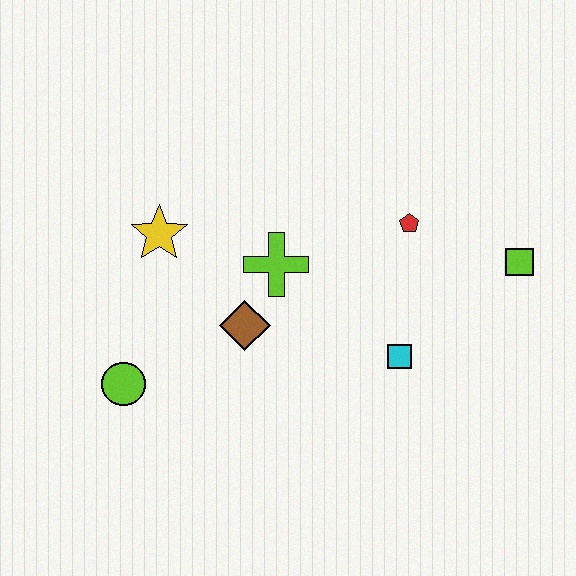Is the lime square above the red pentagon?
No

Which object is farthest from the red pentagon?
The lime circle is farthest from the red pentagon.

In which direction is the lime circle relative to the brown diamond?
The lime circle is to the left of the brown diamond.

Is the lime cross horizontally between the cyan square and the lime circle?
Yes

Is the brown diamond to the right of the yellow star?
Yes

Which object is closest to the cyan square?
The red pentagon is closest to the cyan square.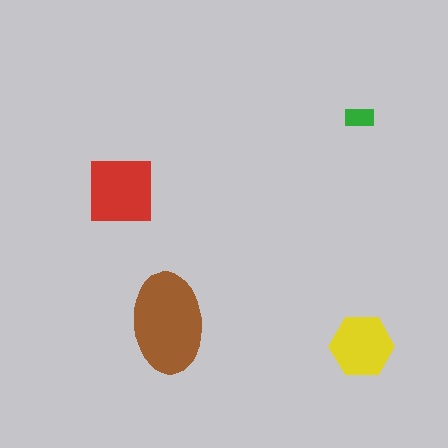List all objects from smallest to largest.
The green rectangle, the yellow hexagon, the red square, the brown ellipse.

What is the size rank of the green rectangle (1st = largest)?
4th.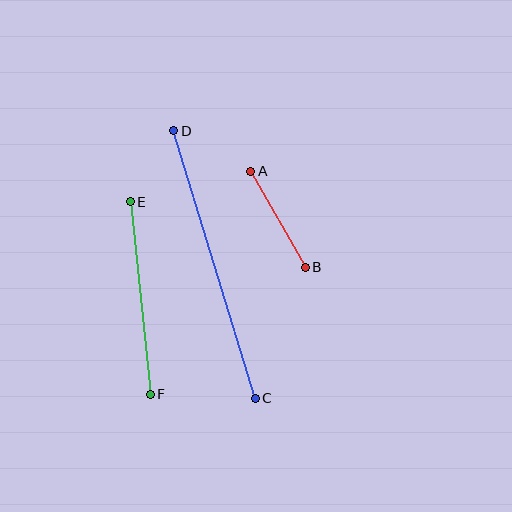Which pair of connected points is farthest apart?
Points C and D are farthest apart.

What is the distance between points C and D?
The distance is approximately 280 pixels.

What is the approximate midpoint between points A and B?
The midpoint is at approximately (278, 219) pixels.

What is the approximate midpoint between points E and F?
The midpoint is at approximately (140, 298) pixels.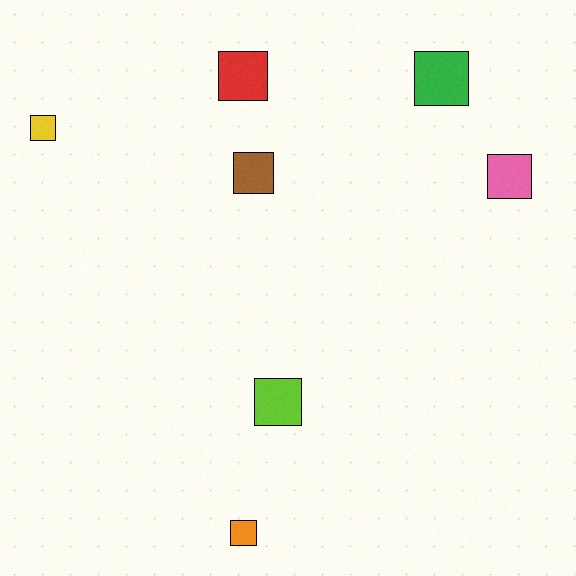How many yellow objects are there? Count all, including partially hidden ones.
There is 1 yellow object.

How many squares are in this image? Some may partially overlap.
There are 7 squares.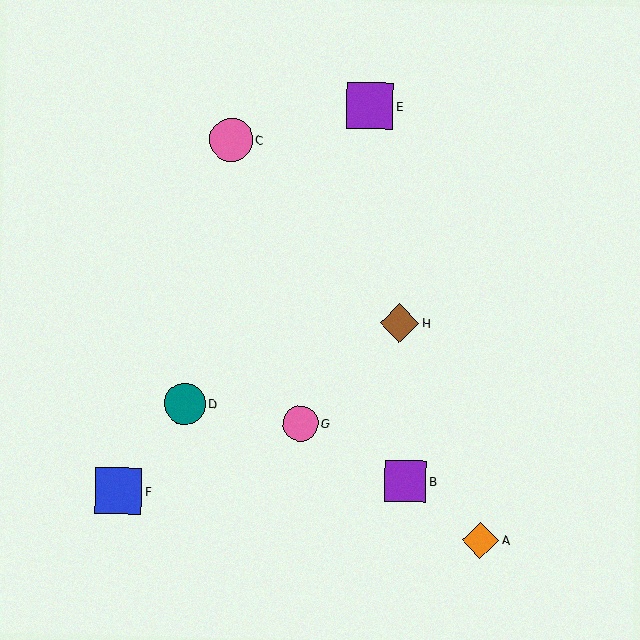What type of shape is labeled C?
Shape C is a pink circle.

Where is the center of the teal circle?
The center of the teal circle is at (185, 404).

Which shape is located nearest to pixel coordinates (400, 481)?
The purple square (labeled B) at (405, 481) is nearest to that location.